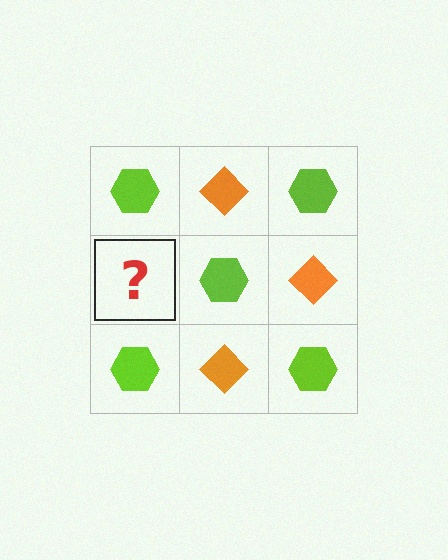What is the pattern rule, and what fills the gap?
The rule is that it alternates lime hexagon and orange diamond in a checkerboard pattern. The gap should be filled with an orange diamond.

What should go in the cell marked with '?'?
The missing cell should contain an orange diamond.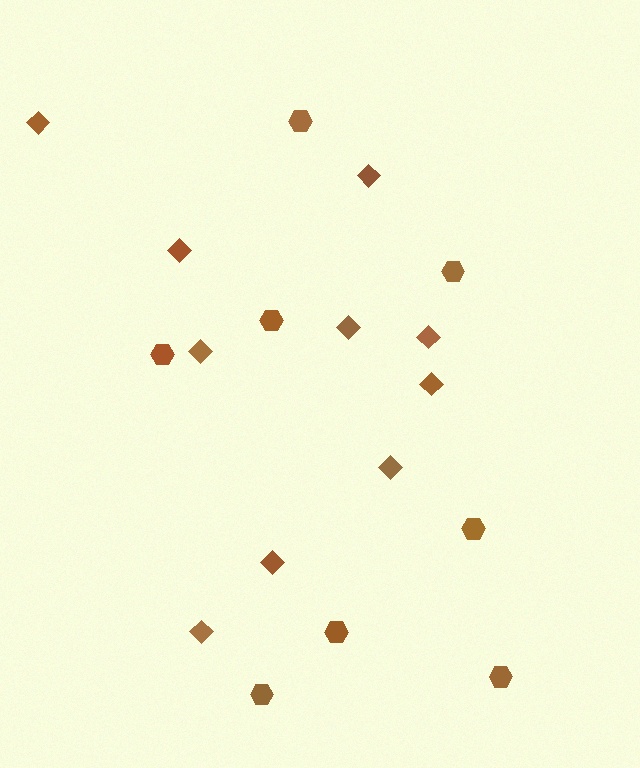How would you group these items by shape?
There are 2 groups: one group of hexagons (8) and one group of diamonds (10).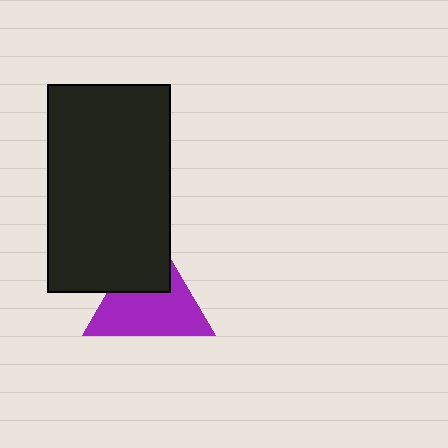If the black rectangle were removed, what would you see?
You would see the complete purple triangle.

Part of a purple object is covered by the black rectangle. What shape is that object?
It is a triangle.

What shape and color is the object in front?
The object in front is a black rectangle.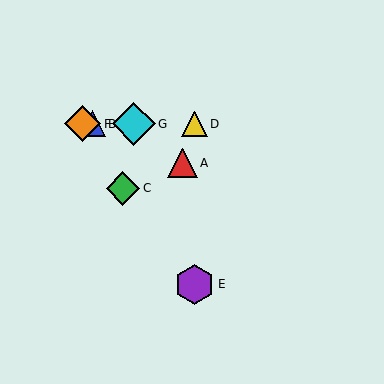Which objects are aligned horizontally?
Objects B, D, F, G are aligned horizontally.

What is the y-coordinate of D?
Object D is at y≈124.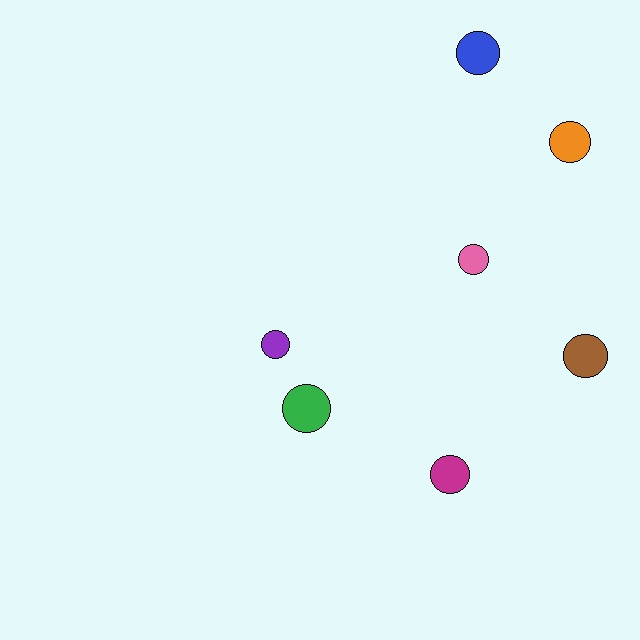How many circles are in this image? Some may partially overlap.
There are 7 circles.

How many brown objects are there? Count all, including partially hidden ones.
There is 1 brown object.